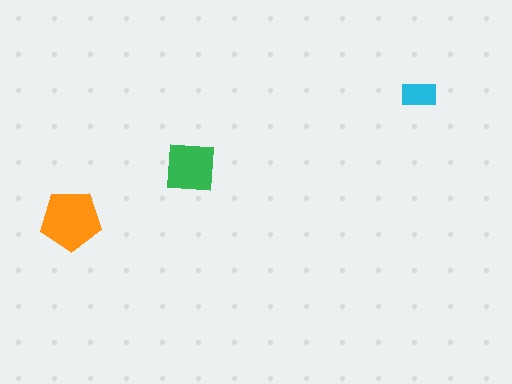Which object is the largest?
The orange pentagon.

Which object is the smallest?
The cyan rectangle.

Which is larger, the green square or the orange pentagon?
The orange pentagon.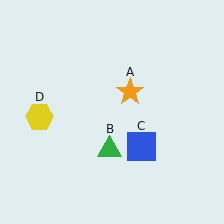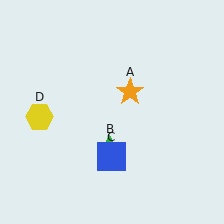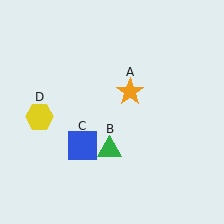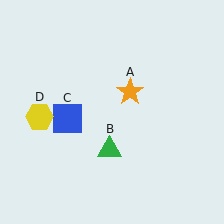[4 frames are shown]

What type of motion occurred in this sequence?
The blue square (object C) rotated clockwise around the center of the scene.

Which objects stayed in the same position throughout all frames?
Orange star (object A) and green triangle (object B) and yellow hexagon (object D) remained stationary.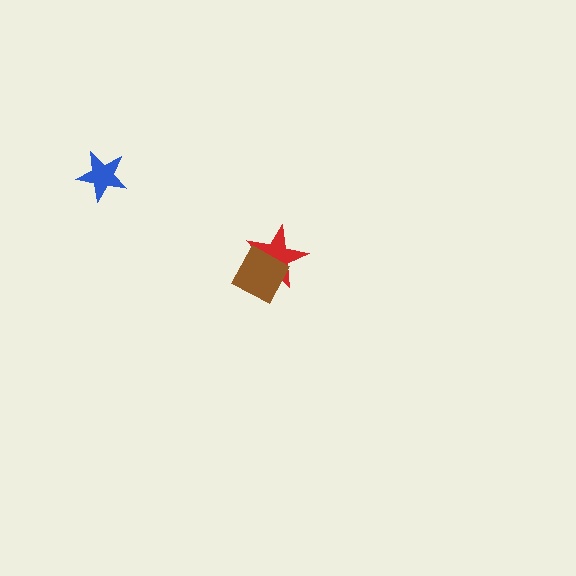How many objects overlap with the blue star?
0 objects overlap with the blue star.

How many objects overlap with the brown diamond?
1 object overlaps with the brown diamond.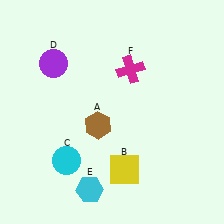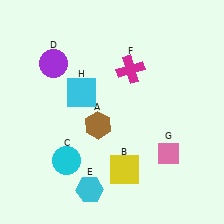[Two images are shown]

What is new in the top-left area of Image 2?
A cyan square (H) was added in the top-left area of Image 2.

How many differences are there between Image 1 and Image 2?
There are 2 differences between the two images.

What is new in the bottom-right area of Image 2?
A pink diamond (G) was added in the bottom-right area of Image 2.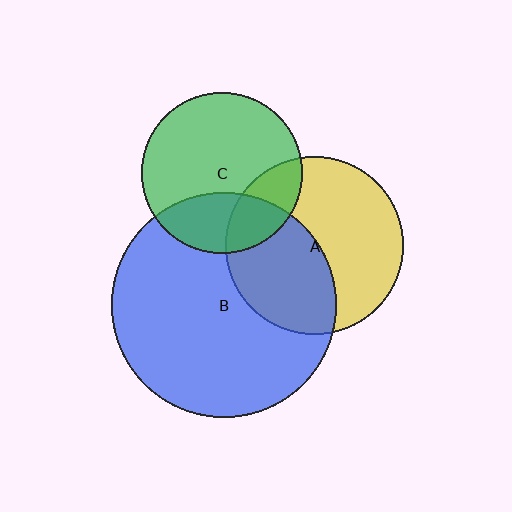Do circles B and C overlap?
Yes.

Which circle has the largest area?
Circle B (blue).